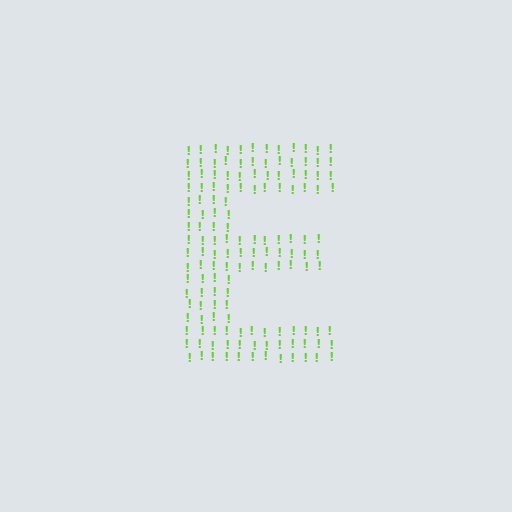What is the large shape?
The large shape is the letter E.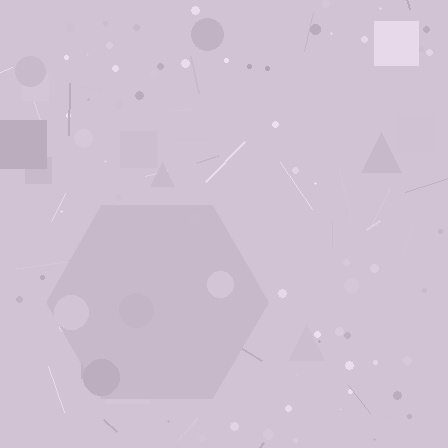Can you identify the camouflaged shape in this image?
The camouflaged shape is a hexagon.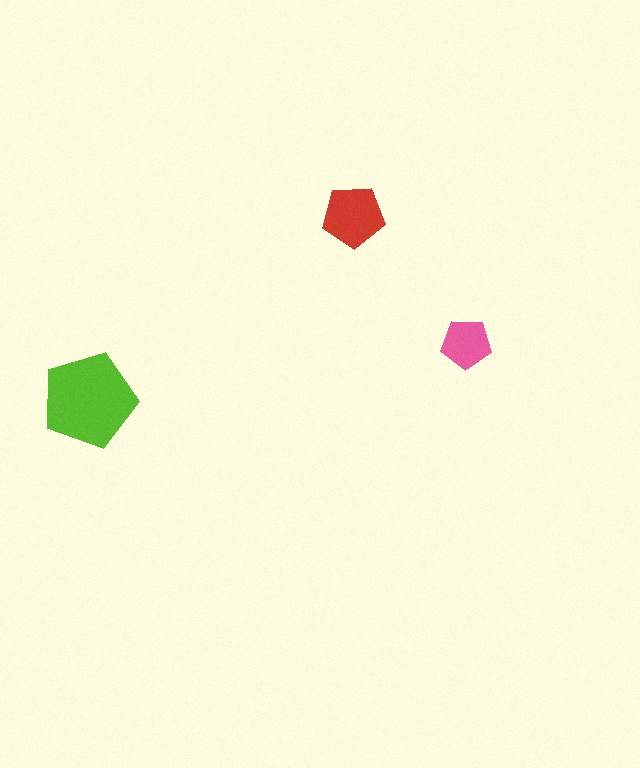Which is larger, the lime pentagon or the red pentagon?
The lime one.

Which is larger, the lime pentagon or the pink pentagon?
The lime one.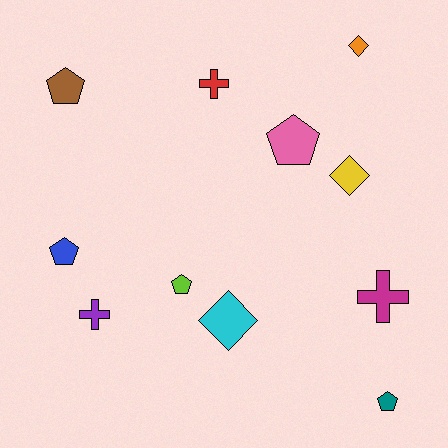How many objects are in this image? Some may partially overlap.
There are 11 objects.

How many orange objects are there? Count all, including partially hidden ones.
There is 1 orange object.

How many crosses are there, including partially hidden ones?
There are 3 crosses.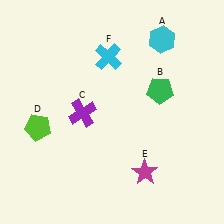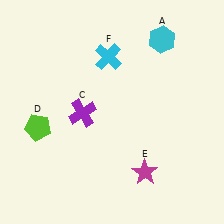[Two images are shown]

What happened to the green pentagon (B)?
The green pentagon (B) was removed in Image 2. It was in the top-right area of Image 1.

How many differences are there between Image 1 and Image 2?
There is 1 difference between the two images.